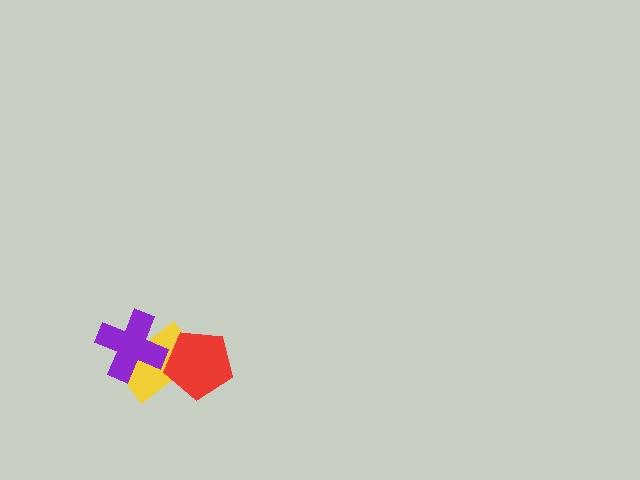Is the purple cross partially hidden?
No, no other shape covers it.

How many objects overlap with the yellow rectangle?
2 objects overlap with the yellow rectangle.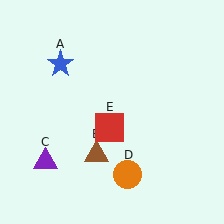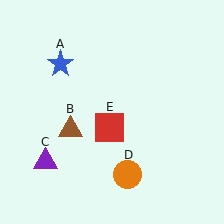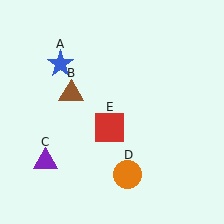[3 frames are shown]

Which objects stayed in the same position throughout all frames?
Blue star (object A) and purple triangle (object C) and orange circle (object D) and red square (object E) remained stationary.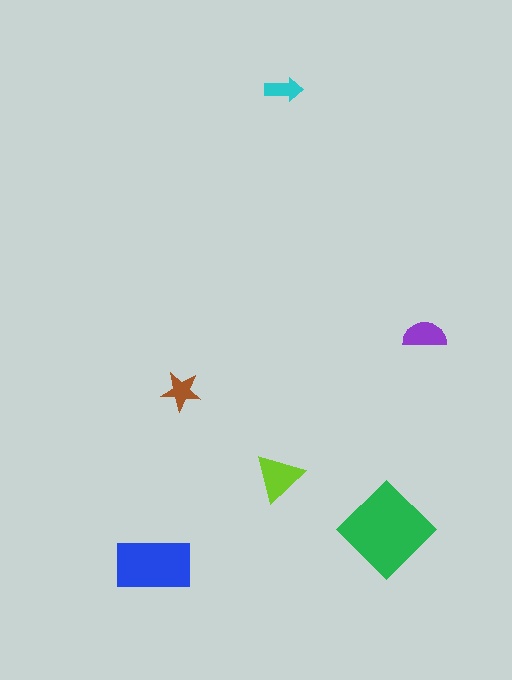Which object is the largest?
The green diamond.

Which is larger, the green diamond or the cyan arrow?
The green diamond.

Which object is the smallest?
The cyan arrow.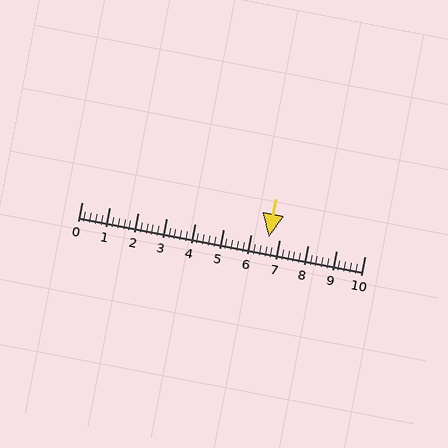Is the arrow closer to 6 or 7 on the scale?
The arrow is closer to 7.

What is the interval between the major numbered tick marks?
The major tick marks are spaced 1 units apart.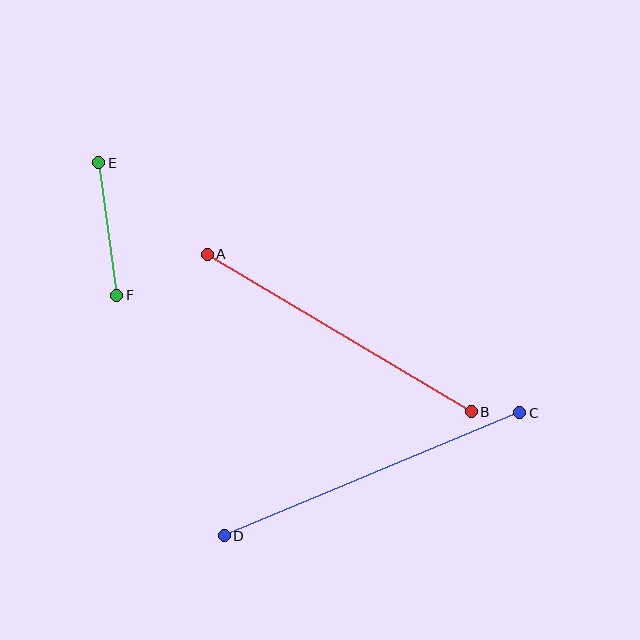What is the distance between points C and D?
The distance is approximately 320 pixels.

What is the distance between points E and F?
The distance is approximately 133 pixels.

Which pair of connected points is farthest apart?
Points C and D are farthest apart.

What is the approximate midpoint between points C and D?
The midpoint is at approximately (372, 474) pixels.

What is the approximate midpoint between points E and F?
The midpoint is at approximately (108, 229) pixels.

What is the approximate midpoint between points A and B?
The midpoint is at approximately (339, 333) pixels.